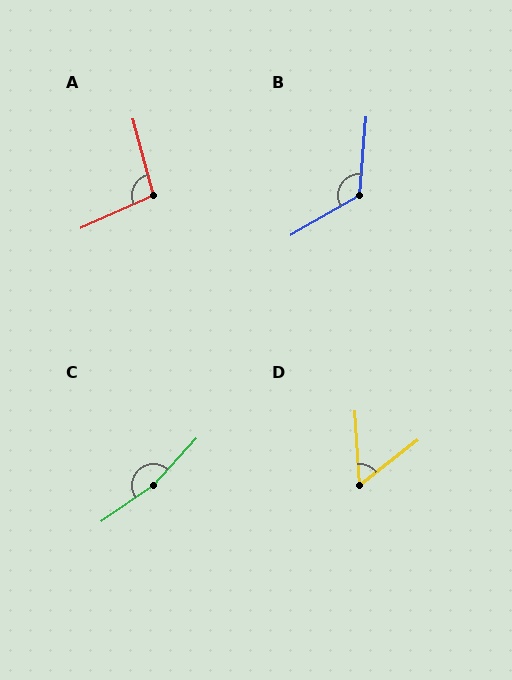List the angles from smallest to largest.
D (56°), A (99°), B (125°), C (167°).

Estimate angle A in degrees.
Approximately 99 degrees.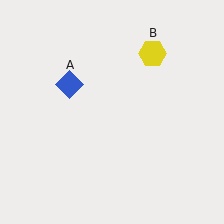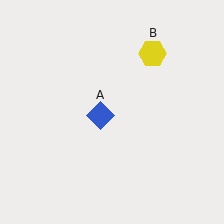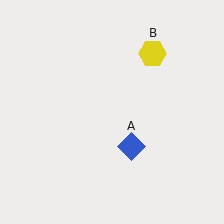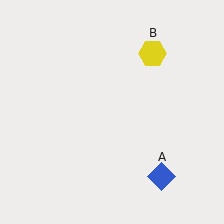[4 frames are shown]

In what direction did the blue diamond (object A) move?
The blue diamond (object A) moved down and to the right.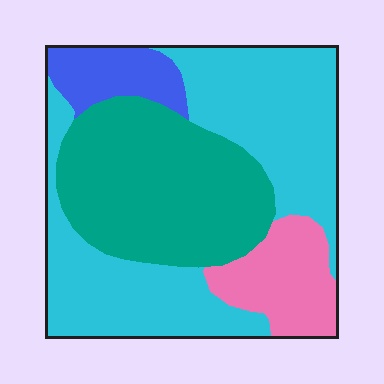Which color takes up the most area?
Cyan, at roughly 45%.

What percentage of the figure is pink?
Pink covers 13% of the figure.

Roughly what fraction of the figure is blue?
Blue takes up less than a sixth of the figure.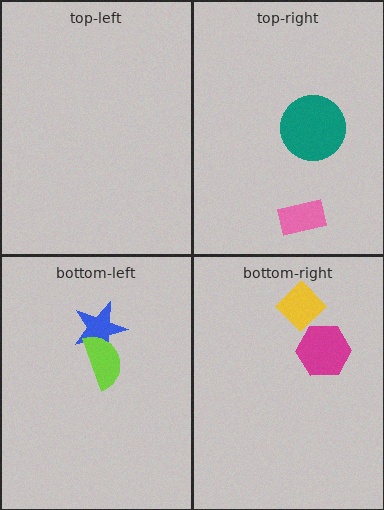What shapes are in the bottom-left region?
The blue star, the lime semicircle.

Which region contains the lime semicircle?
The bottom-left region.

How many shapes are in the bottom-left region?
2.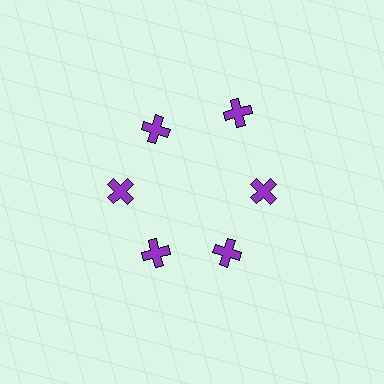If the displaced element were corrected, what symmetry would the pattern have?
It would have 6-fold rotational symmetry — the pattern would map onto itself every 60 degrees.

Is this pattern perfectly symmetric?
No. The 6 purple crosses are arranged in a ring, but one element near the 1 o'clock position is pushed outward from the center, breaking the 6-fold rotational symmetry.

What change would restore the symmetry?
The symmetry would be restored by moving it inward, back onto the ring so that all 6 crosses sit at equal angles and equal distance from the center.